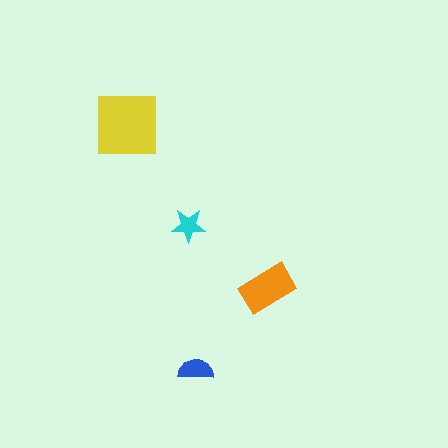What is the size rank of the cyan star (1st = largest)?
4th.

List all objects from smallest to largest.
The cyan star, the blue semicircle, the orange rectangle, the yellow square.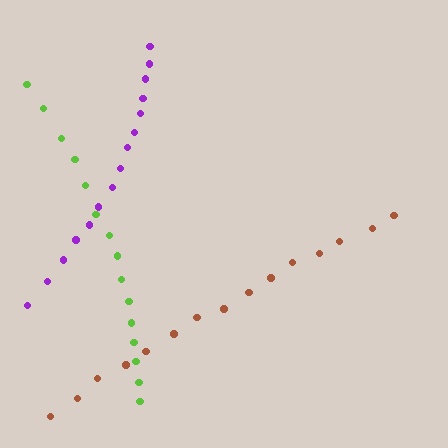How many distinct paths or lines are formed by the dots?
There are 3 distinct paths.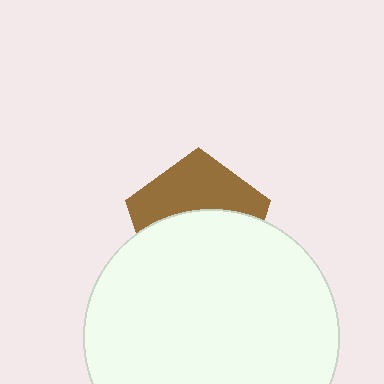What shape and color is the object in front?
The object in front is a white circle.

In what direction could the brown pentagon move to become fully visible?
The brown pentagon could move up. That would shift it out from behind the white circle entirely.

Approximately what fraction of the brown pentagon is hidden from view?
Roughly 57% of the brown pentagon is hidden behind the white circle.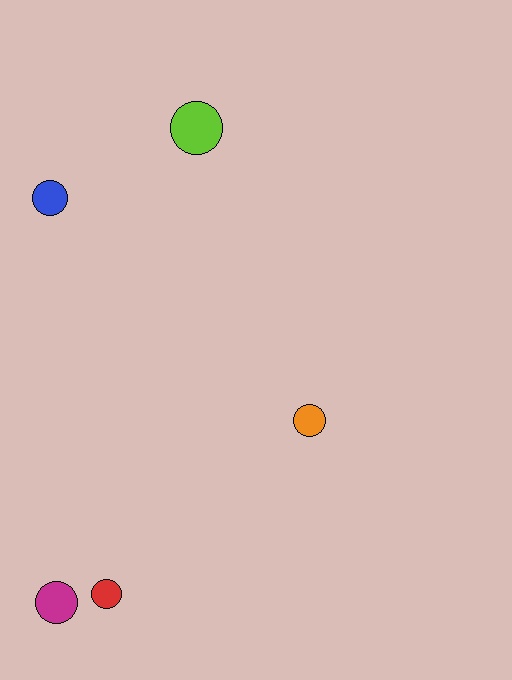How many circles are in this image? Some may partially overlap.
There are 5 circles.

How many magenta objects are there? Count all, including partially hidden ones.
There is 1 magenta object.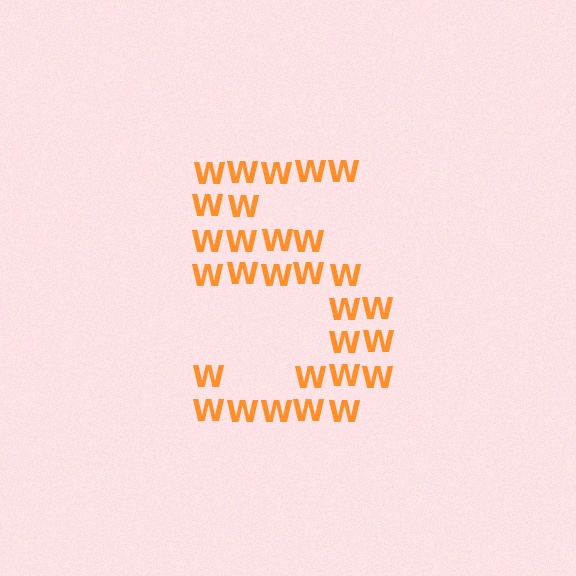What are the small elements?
The small elements are letter W's.